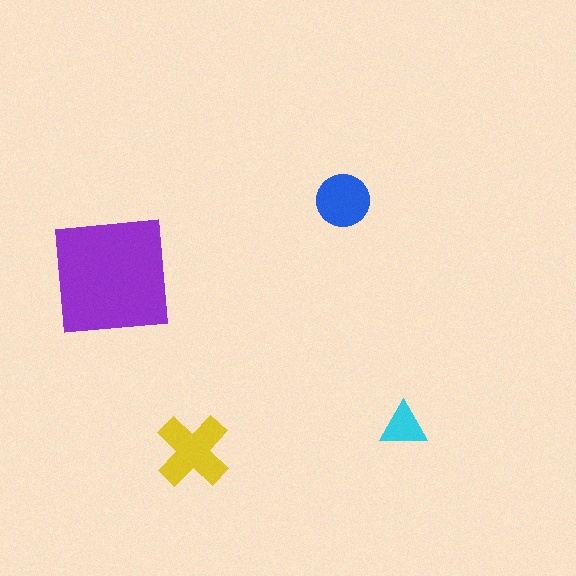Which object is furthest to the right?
The cyan triangle is rightmost.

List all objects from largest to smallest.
The purple square, the yellow cross, the blue circle, the cyan triangle.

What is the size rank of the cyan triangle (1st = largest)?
4th.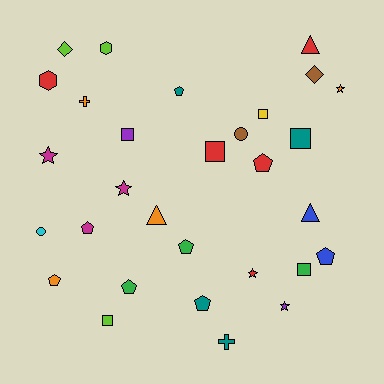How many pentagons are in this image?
There are 8 pentagons.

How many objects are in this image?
There are 30 objects.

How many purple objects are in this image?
There are 2 purple objects.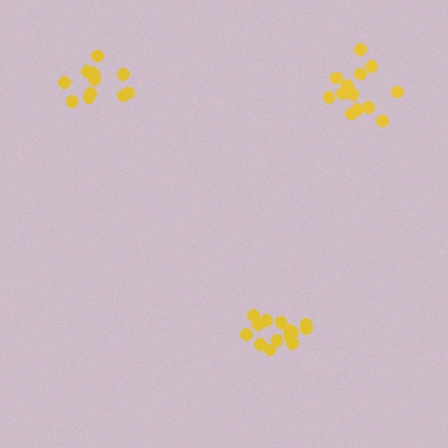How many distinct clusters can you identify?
There are 3 distinct clusters.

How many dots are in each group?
Group 1: 16 dots, Group 2: 14 dots, Group 3: 11 dots (41 total).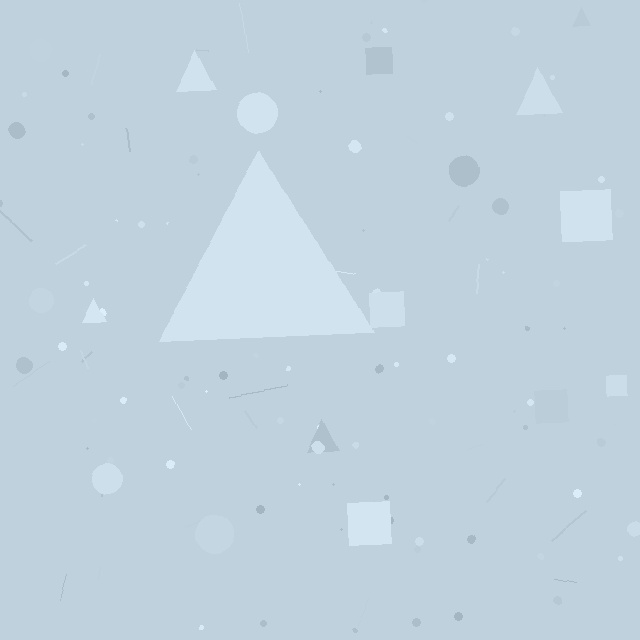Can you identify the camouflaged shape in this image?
The camouflaged shape is a triangle.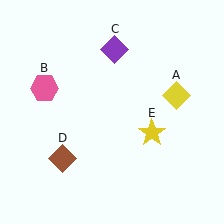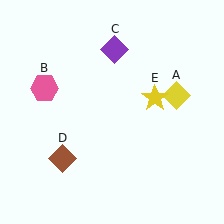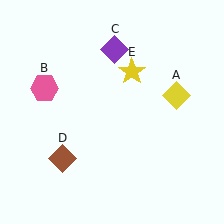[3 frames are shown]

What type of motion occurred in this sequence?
The yellow star (object E) rotated counterclockwise around the center of the scene.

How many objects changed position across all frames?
1 object changed position: yellow star (object E).